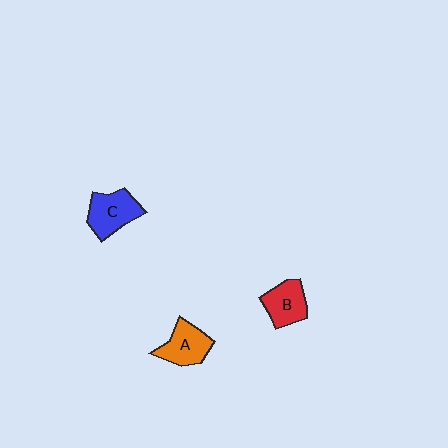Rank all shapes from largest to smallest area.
From largest to smallest: C (blue), A (orange), B (red).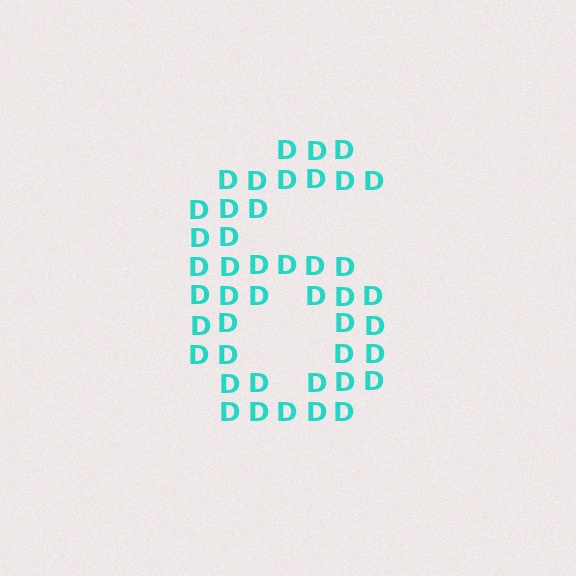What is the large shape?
The large shape is the digit 6.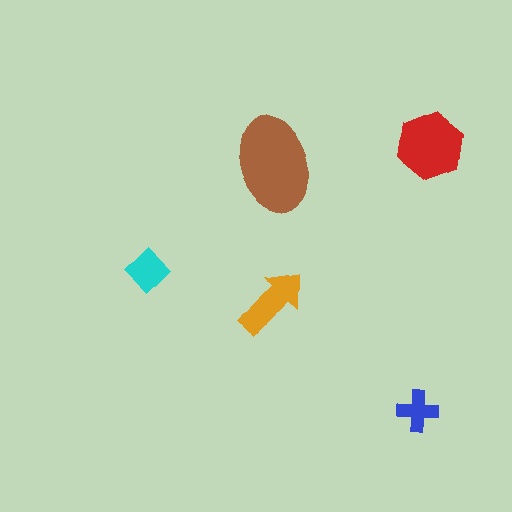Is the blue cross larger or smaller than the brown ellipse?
Smaller.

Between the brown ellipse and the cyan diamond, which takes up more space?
The brown ellipse.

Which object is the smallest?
The blue cross.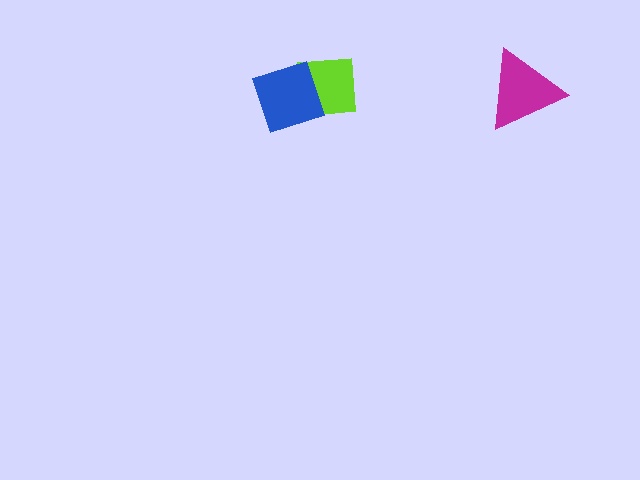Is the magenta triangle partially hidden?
No, no other shape covers it.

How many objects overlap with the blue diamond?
1 object overlaps with the blue diamond.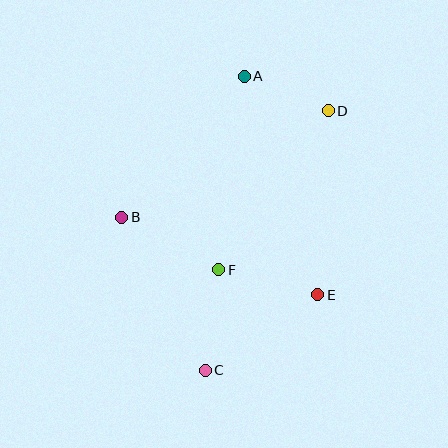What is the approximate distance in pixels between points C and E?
The distance between C and E is approximately 136 pixels.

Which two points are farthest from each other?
Points A and C are farthest from each other.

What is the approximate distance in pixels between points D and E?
The distance between D and E is approximately 185 pixels.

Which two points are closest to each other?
Points A and D are closest to each other.